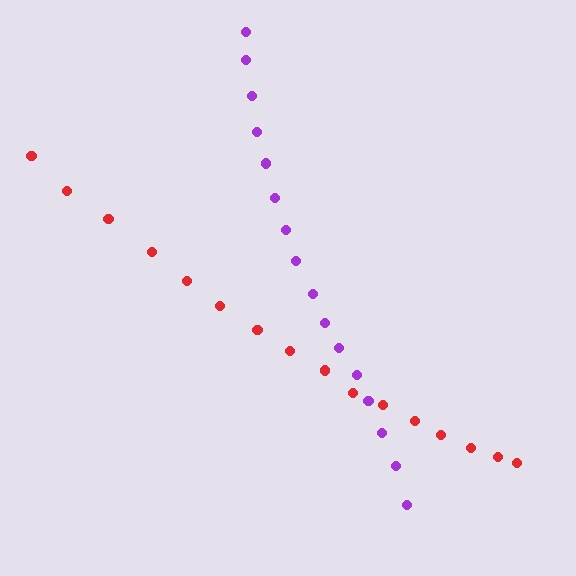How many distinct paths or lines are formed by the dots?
There are 2 distinct paths.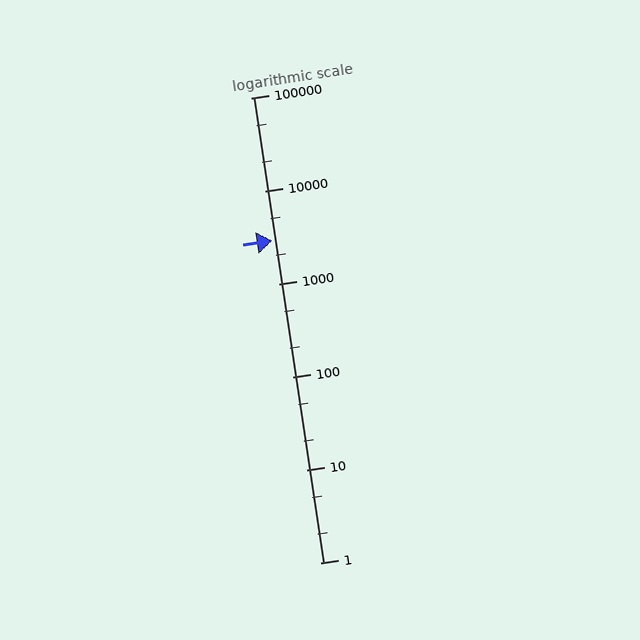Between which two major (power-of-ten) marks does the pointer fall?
The pointer is between 1000 and 10000.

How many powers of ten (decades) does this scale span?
The scale spans 5 decades, from 1 to 100000.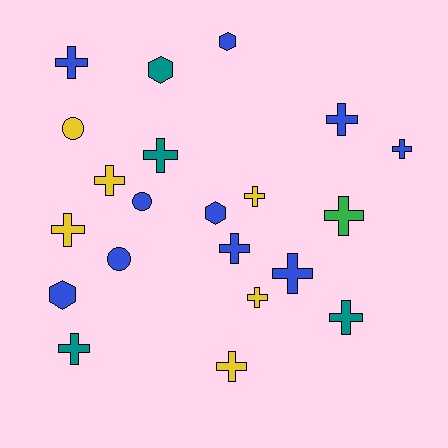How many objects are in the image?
There are 21 objects.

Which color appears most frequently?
Blue, with 10 objects.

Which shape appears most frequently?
Cross, with 14 objects.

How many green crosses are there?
There is 1 green cross.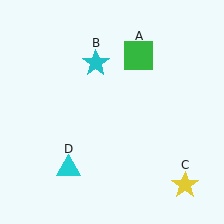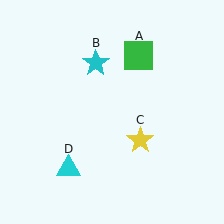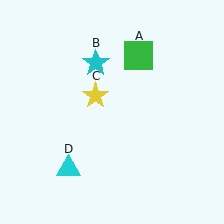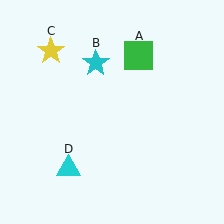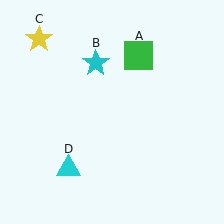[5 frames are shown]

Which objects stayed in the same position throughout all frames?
Green square (object A) and cyan star (object B) and cyan triangle (object D) remained stationary.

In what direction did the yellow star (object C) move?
The yellow star (object C) moved up and to the left.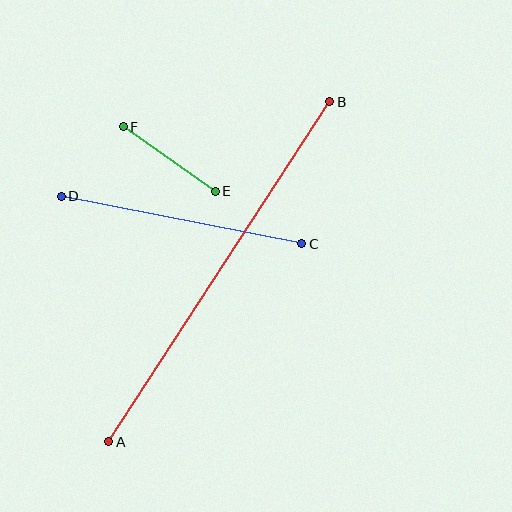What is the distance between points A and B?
The distance is approximately 405 pixels.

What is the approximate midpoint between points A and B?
The midpoint is at approximately (219, 272) pixels.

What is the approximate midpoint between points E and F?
The midpoint is at approximately (169, 159) pixels.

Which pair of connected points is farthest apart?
Points A and B are farthest apart.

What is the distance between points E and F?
The distance is approximately 113 pixels.